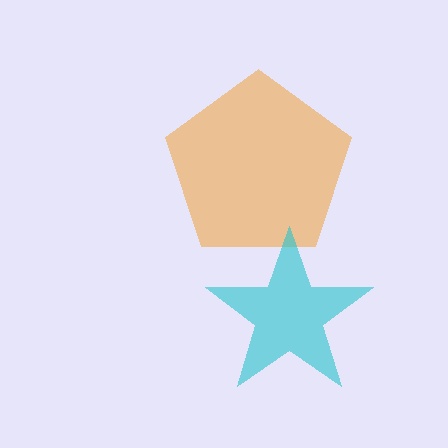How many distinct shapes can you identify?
There are 2 distinct shapes: an orange pentagon, a cyan star.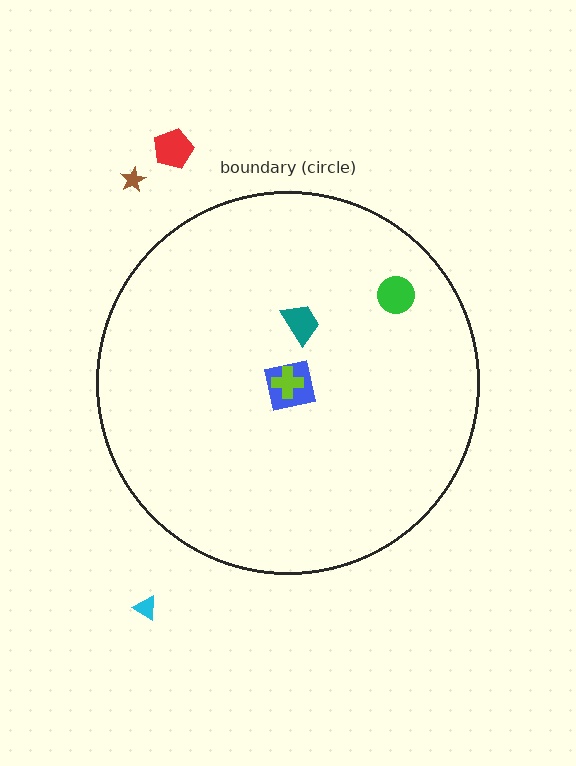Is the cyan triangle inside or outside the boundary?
Outside.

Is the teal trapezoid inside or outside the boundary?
Inside.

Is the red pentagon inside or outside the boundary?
Outside.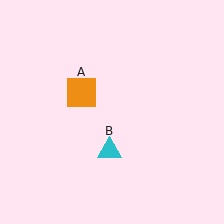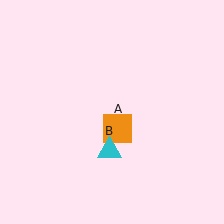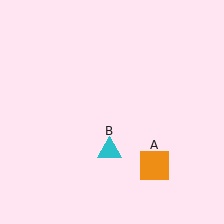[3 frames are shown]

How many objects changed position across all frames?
1 object changed position: orange square (object A).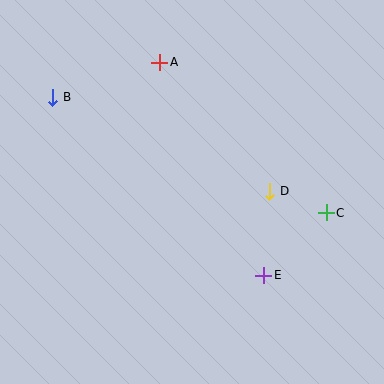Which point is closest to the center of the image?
Point D at (270, 191) is closest to the center.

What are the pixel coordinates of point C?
Point C is at (326, 213).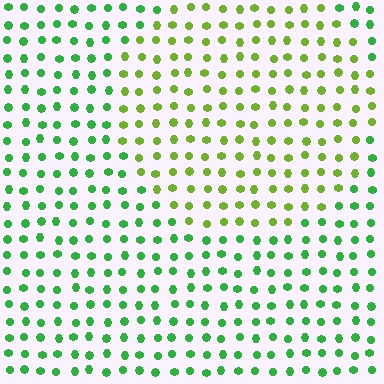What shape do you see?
I see a circle.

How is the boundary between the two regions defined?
The boundary is defined purely by a slight shift in hue (about 39 degrees). Spacing, size, and orientation are identical on both sides.